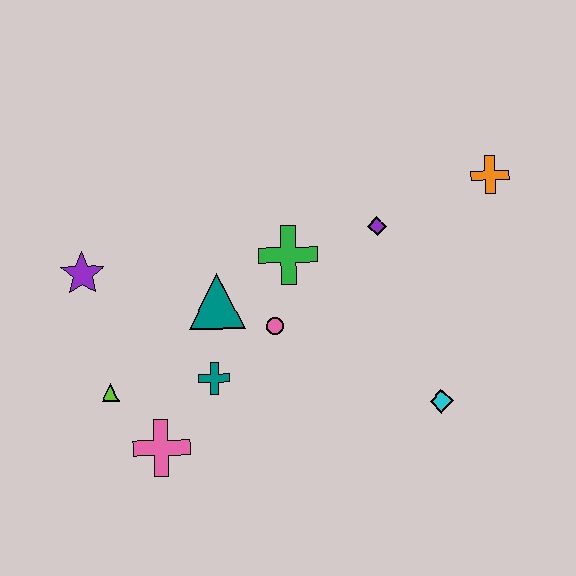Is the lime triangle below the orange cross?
Yes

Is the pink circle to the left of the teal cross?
No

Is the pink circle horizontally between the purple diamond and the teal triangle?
Yes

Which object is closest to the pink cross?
The lime triangle is closest to the pink cross.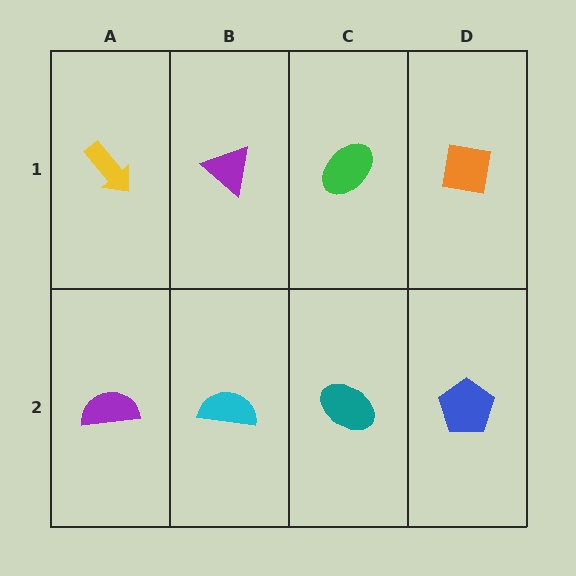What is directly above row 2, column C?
A green ellipse.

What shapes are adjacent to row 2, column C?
A green ellipse (row 1, column C), a cyan semicircle (row 2, column B), a blue pentagon (row 2, column D).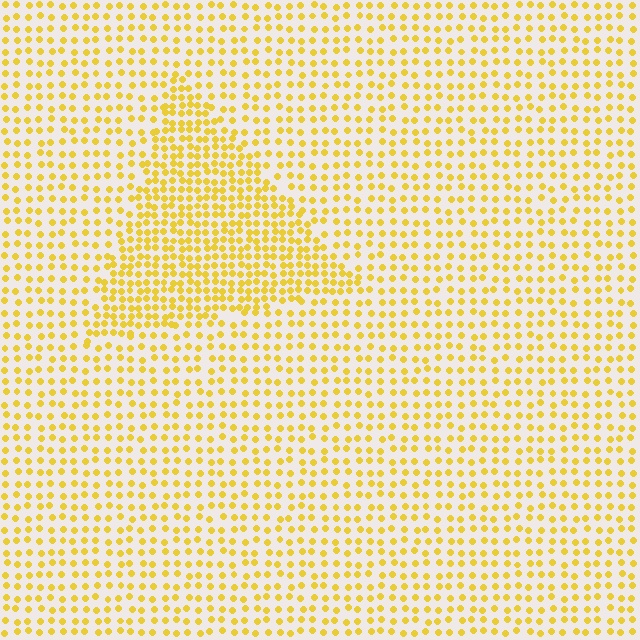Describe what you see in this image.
The image contains small yellow elements arranged at two different densities. A triangle-shaped region is visible where the elements are more densely packed than the surrounding area.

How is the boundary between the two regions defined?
The boundary is defined by a change in element density (approximately 1.8x ratio). All elements are the same color, size, and shape.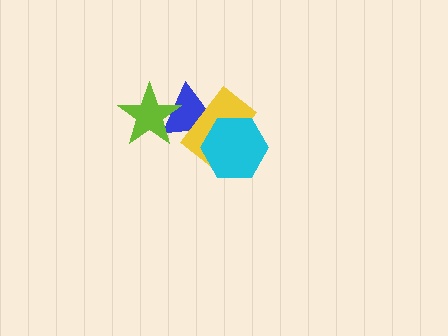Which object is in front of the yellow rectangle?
The cyan hexagon is in front of the yellow rectangle.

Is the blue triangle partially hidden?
Yes, it is partially covered by another shape.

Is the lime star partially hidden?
No, no other shape covers it.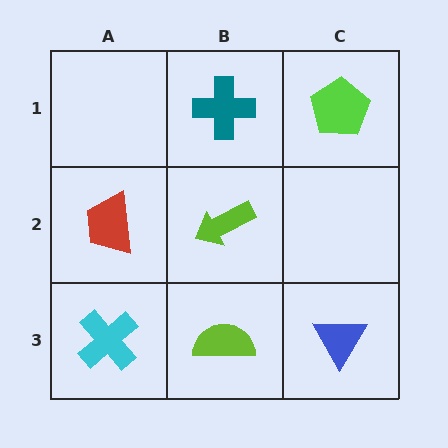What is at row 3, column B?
A lime semicircle.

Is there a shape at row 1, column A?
No, that cell is empty.